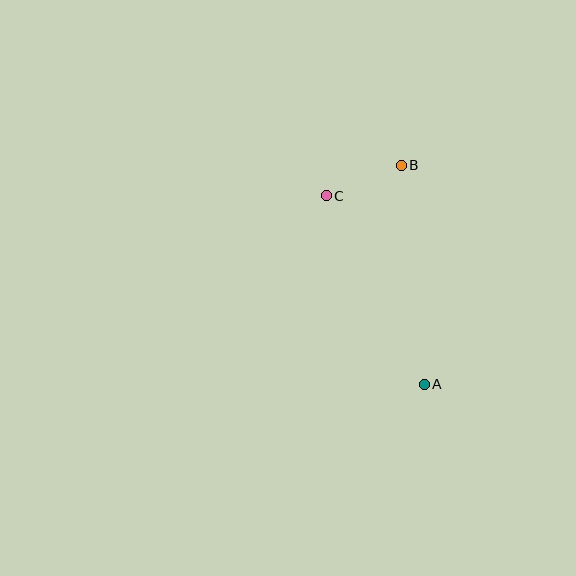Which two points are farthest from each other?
Points A and B are farthest from each other.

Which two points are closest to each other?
Points B and C are closest to each other.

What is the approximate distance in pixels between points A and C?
The distance between A and C is approximately 213 pixels.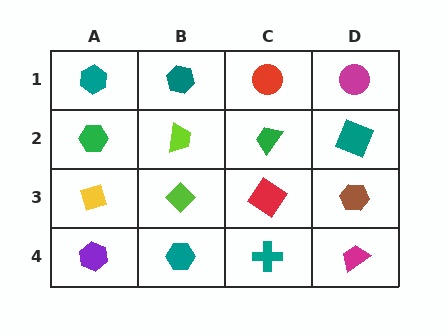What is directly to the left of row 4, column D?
A teal cross.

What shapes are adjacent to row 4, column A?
A yellow diamond (row 3, column A), a teal hexagon (row 4, column B).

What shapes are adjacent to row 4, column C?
A red diamond (row 3, column C), a teal hexagon (row 4, column B), a magenta trapezoid (row 4, column D).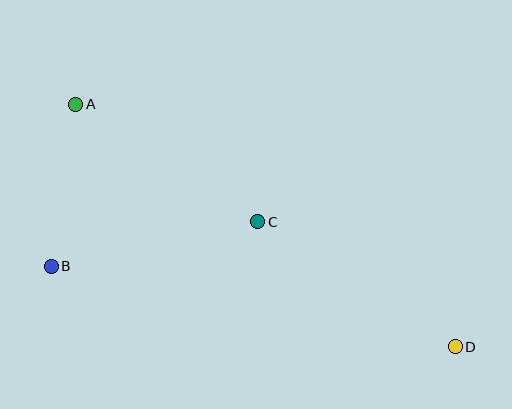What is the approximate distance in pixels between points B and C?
The distance between B and C is approximately 211 pixels.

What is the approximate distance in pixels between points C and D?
The distance between C and D is approximately 234 pixels.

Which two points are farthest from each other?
Points A and D are farthest from each other.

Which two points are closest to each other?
Points A and B are closest to each other.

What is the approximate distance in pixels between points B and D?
The distance between B and D is approximately 412 pixels.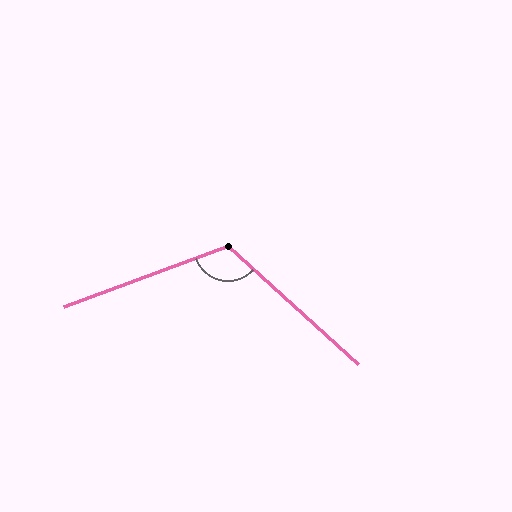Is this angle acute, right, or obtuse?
It is obtuse.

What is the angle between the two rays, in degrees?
Approximately 118 degrees.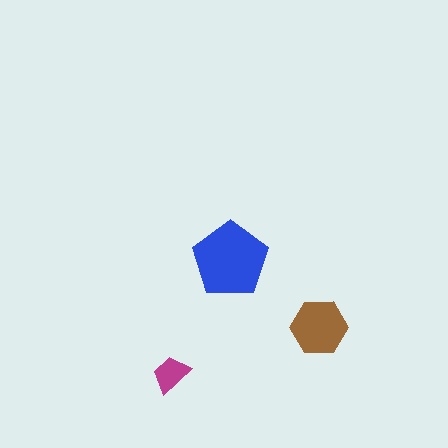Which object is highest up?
The blue pentagon is topmost.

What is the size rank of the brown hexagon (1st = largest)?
2nd.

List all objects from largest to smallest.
The blue pentagon, the brown hexagon, the magenta trapezoid.